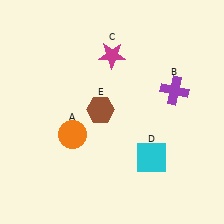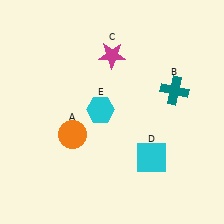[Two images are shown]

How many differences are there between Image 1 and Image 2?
There are 2 differences between the two images.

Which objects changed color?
B changed from purple to teal. E changed from brown to cyan.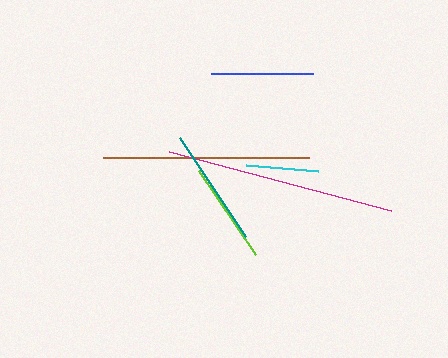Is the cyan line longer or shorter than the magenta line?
The magenta line is longer than the cyan line.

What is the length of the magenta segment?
The magenta segment is approximately 229 pixels long.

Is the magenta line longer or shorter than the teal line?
The magenta line is longer than the teal line.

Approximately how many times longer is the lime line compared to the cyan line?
The lime line is approximately 1.4 times the length of the cyan line.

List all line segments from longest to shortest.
From longest to shortest: magenta, brown, teal, blue, lime, cyan.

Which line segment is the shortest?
The cyan line is the shortest at approximately 72 pixels.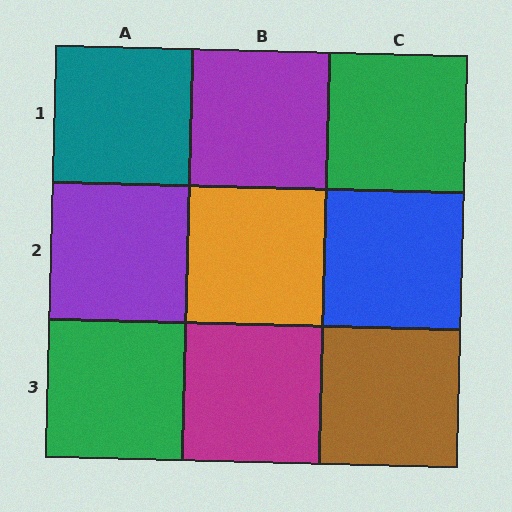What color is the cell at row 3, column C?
Brown.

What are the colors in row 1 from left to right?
Teal, purple, green.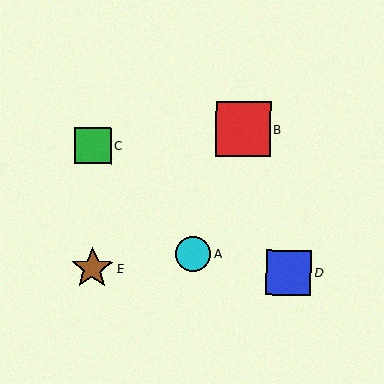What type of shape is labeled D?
Shape D is a blue square.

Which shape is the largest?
The red square (labeled B) is the largest.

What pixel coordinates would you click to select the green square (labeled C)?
Click at (93, 146) to select the green square C.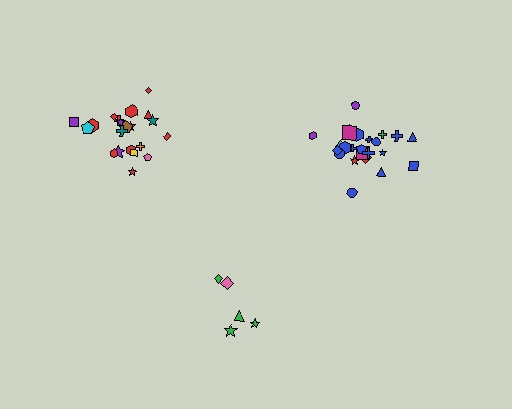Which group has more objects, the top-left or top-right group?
The top-right group.